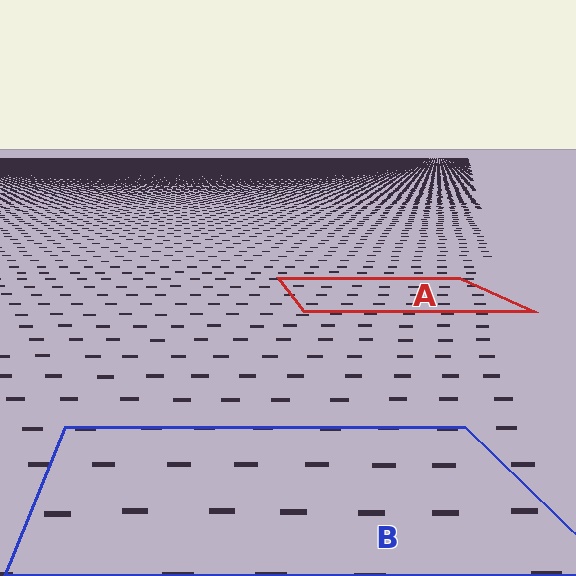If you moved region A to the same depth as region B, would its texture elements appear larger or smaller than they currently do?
They would appear larger. At a closer depth, the same texture elements are projected at a bigger on-screen size.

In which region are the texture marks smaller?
The texture marks are smaller in region A, because it is farther away.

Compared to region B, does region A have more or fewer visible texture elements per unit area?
Region A has more texture elements per unit area — they are packed more densely because it is farther away.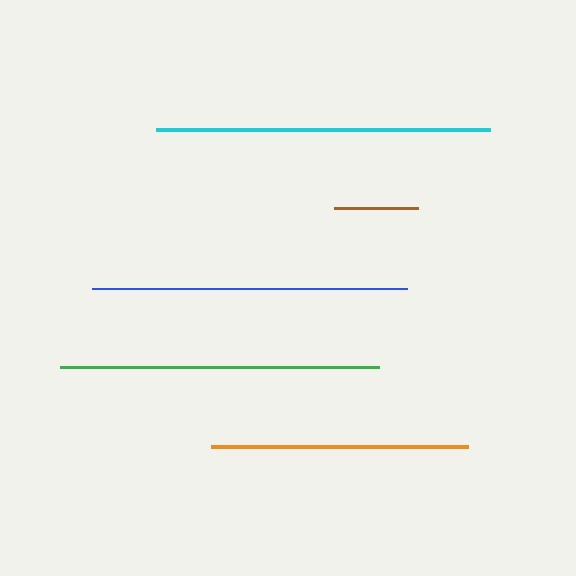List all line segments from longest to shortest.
From longest to shortest: cyan, green, blue, orange, brown.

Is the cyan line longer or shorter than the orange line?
The cyan line is longer than the orange line.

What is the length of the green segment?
The green segment is approximately 319 pixels long.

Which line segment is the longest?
The cyan line is the longest at approximately 334 pixels.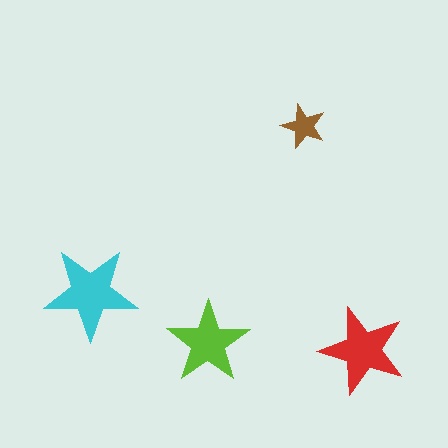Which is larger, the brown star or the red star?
The red one.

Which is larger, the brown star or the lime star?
The lime one.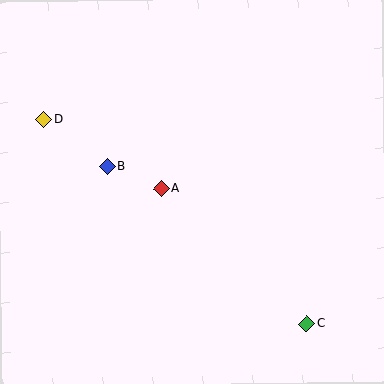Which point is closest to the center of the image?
Point A at (161, 189) is closest to the center.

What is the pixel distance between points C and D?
The distance between C and D is 333 pixels.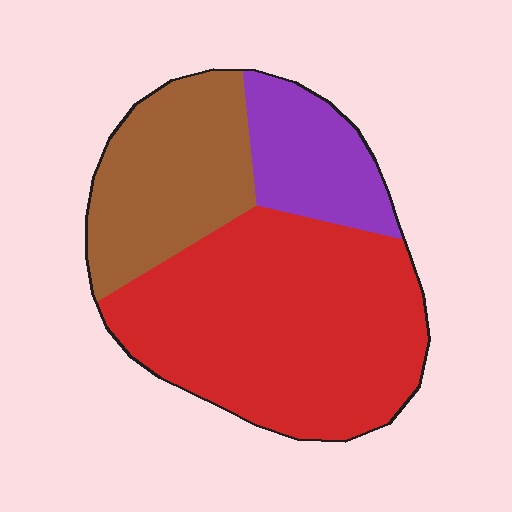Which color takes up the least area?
Purple, at roughly 15%.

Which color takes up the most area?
Red, at roughly 55%.